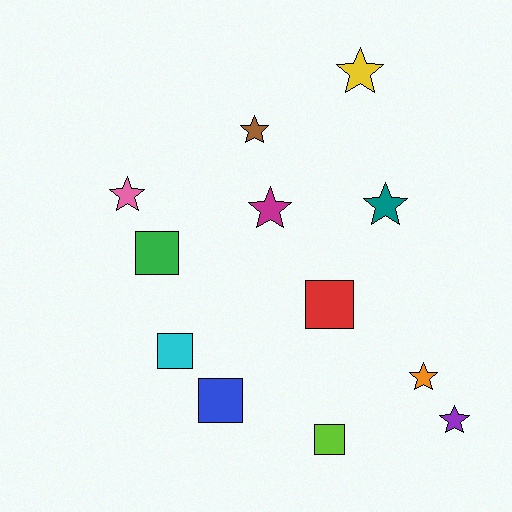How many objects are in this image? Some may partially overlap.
There are 12 objects.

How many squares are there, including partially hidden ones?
There are 5 squares.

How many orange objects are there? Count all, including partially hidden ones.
There is 1 orange object.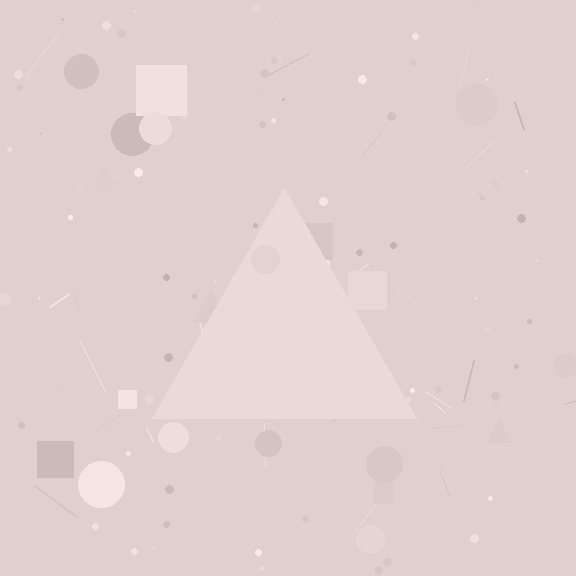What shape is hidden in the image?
A triangle is hidden in the image.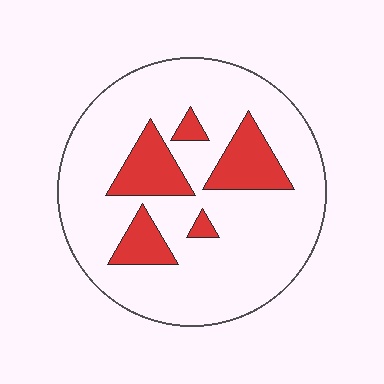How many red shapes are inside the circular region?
5.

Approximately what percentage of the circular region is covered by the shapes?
Approximately 20%.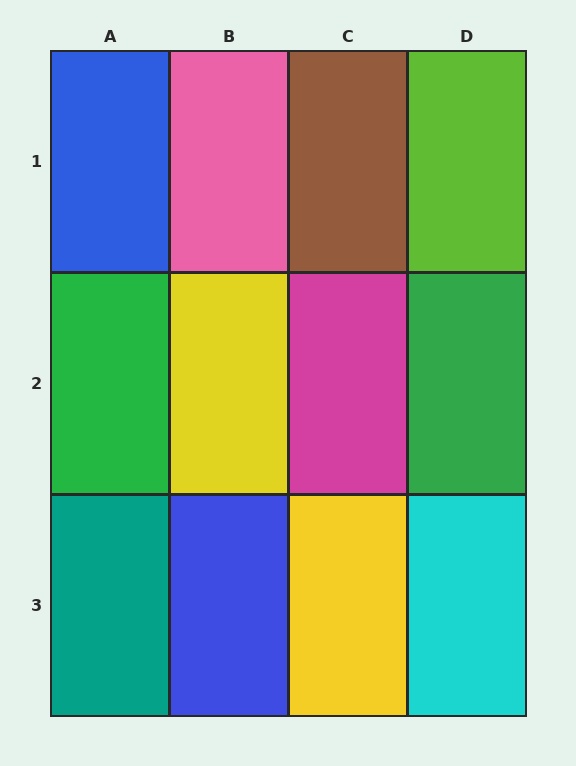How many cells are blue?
2 cells are blue.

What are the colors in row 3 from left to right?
Teal, blue, yellow, cyan.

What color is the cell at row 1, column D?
Lime.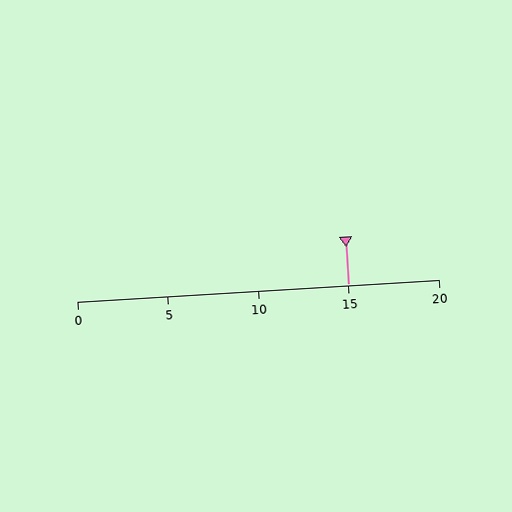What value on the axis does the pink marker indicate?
The marker indicates approximately 15.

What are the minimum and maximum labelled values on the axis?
The axis runs from 0 to 20.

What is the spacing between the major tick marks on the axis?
The major ticks are spaced 5 apart.